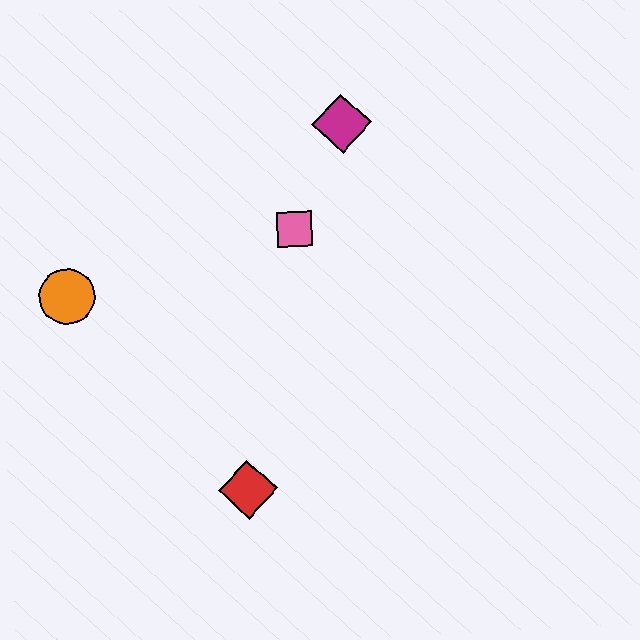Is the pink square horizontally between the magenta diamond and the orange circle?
Yes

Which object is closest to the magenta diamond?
The pink square is closest to the magenta diamond.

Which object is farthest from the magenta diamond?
The red diamond is farthest from the magenta diamond.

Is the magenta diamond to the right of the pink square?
Yes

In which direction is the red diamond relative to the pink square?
The red diamond is below the pink square.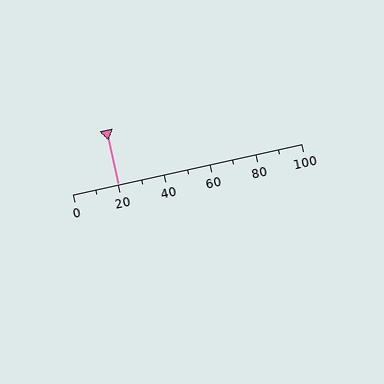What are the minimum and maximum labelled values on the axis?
The axis runs from 0 to 100.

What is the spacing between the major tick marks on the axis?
The major ticks are spaced 20 apart.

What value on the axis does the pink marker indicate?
The marker indicates approximately 20.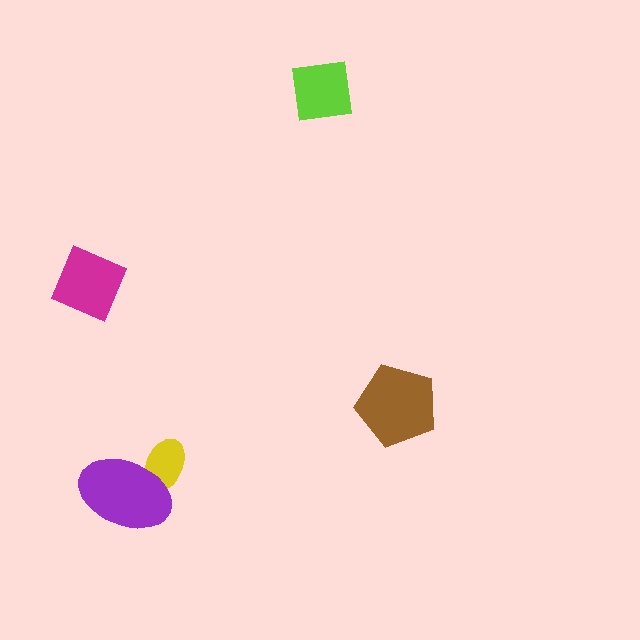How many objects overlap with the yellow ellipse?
1 object overlaps with the yellow ellipse.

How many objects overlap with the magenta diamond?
0 objects overlap with the magenta diamond.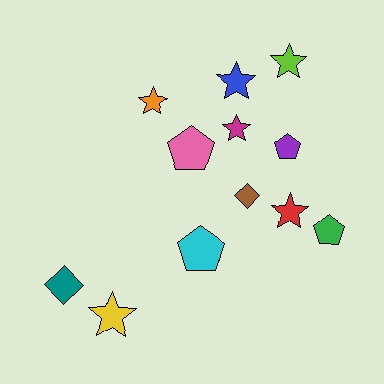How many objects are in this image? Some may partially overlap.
There are 12 objects.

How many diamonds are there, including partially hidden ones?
There are 2 diamonds.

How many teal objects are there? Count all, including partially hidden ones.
There is 1 teal object.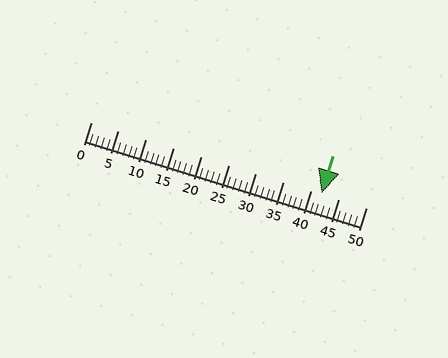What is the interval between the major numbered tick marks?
The major tick marks are spaced 5 units apart.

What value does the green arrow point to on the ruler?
The green arrow points to approximately 42.